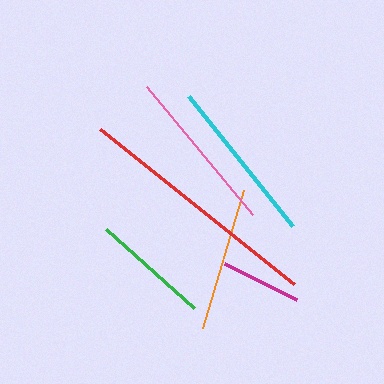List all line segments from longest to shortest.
From longest to shortest: red, pink, cyan, orange, green, magenta.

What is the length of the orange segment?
The orange segment is approximately 143 pixels long.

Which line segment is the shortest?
The magenta line is the shortest at approximately 81 pixels.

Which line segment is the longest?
The red line is the longest at approximately 249 pixels.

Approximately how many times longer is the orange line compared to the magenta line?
The orange line is approximately 1.8 times the length of the magenta line.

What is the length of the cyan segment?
The cyan segment is approximately 166 pixels long.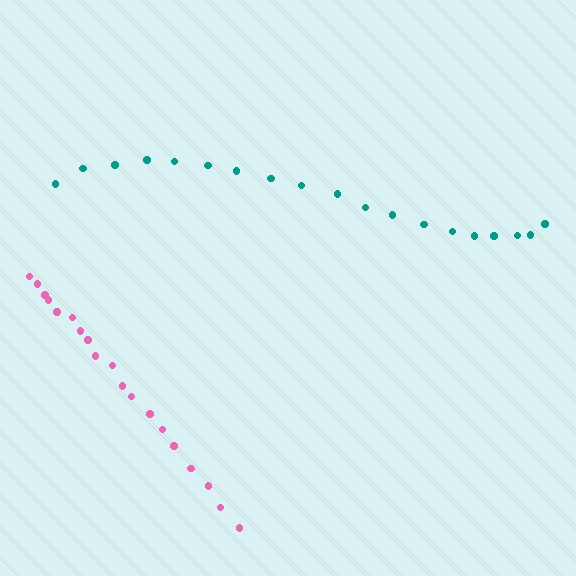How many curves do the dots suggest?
There are 2 distinct paths.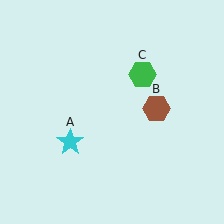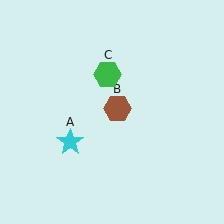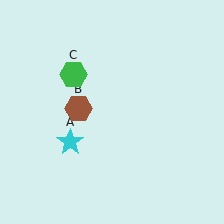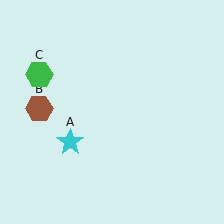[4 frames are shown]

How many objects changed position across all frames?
2 objects changed position: brown hexagon (object B), green hexagon (object C).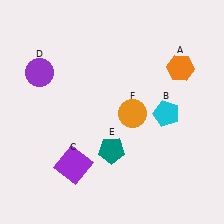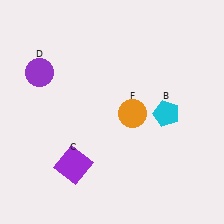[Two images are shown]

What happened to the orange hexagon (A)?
The orange hexagon (A) was removed in Image 2. It was in the top-right area of Image 1.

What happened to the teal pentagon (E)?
The teal pentagon (E) was removed in Image 2. It was in the bottom-left area of Image 1.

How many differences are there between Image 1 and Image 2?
There are 2 differences between the two images.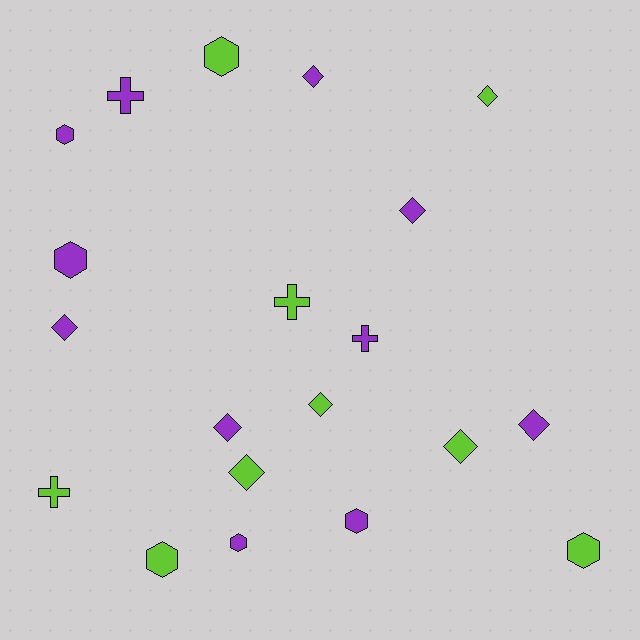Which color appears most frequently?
Purple, with 11 objects.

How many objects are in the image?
There are 20 objects.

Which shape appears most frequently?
Diamond, with 9 objects.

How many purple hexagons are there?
There are 4 purple hexagons.